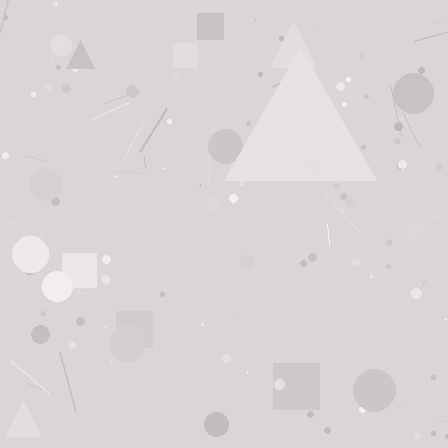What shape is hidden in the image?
A triangle is hidden in the image.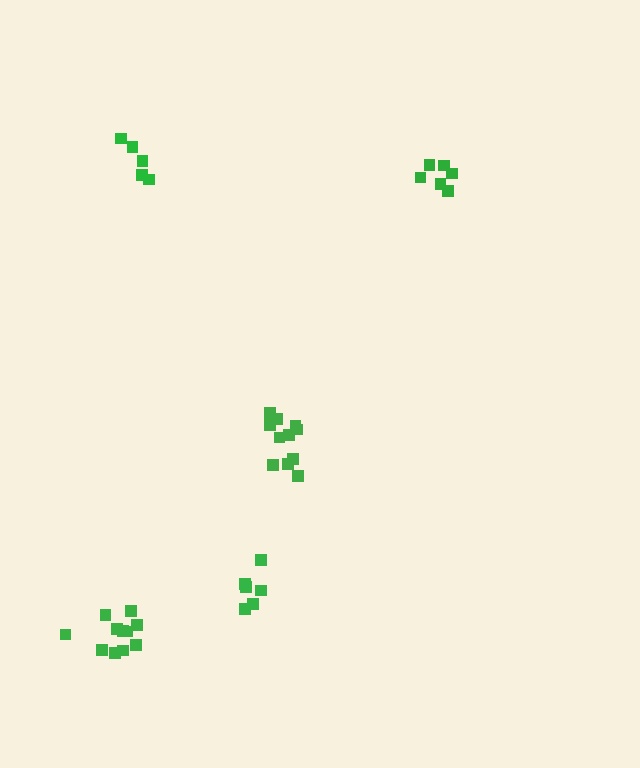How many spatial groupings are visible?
There are 5 spatial groupings.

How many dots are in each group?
Group 1: 6 dots, Group 2: 11 dots, Group 3: 5 dots, Group 4: 11 dots, Group 5: 6 dots (39 total).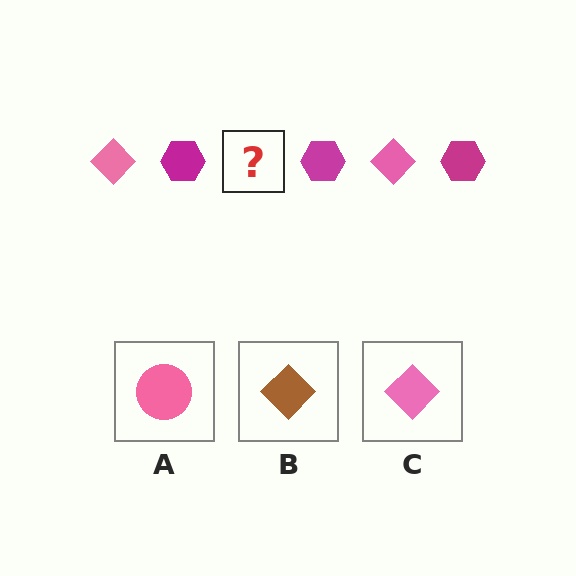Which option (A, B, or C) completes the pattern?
C.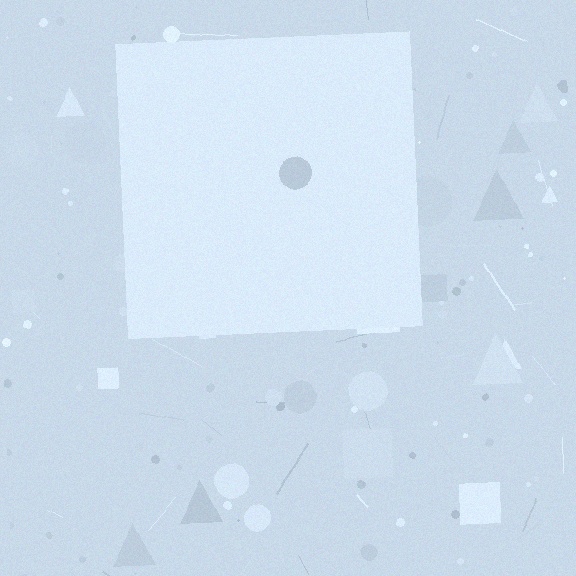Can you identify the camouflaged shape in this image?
The camouflaged shape is a square.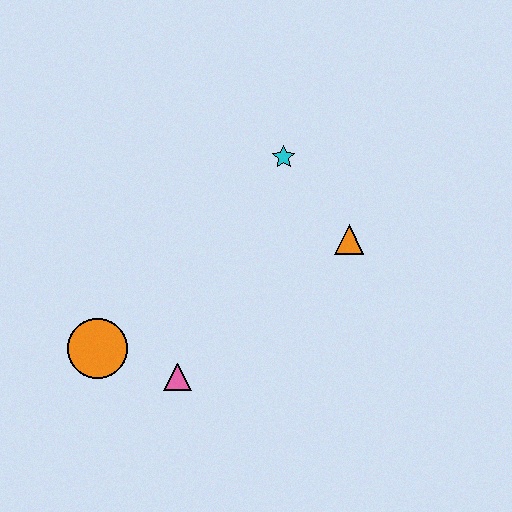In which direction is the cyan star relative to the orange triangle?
The cyan star is above the orange triangle.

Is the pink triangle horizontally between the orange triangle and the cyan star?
No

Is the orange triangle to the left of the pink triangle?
No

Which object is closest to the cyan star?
The orange triangle is closest to the cyan star.